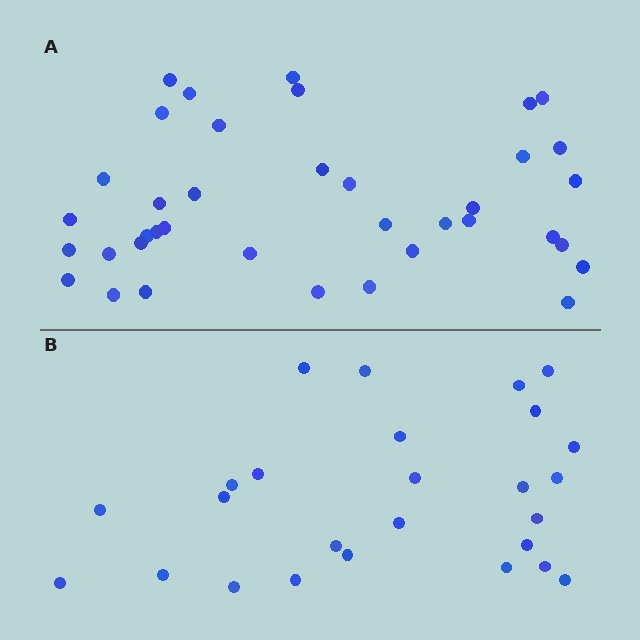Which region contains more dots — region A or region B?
Region A (the top region) has more dots.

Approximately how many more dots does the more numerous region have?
Region A has roughly 12 or so more dots than region B.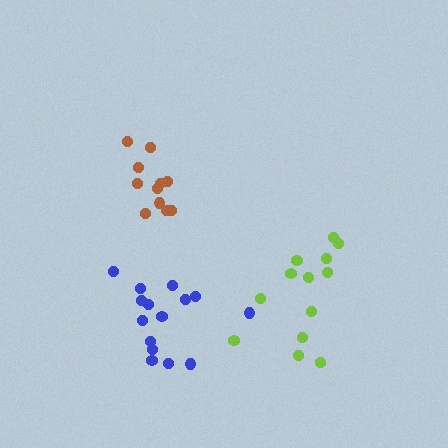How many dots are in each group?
Group 1: 13 dots, Group 2: 11 dots, Group 3: 15 dots (39 total).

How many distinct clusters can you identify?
There are 3 distinct clusters.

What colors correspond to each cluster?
The clusters are colored: lime, brown, blue.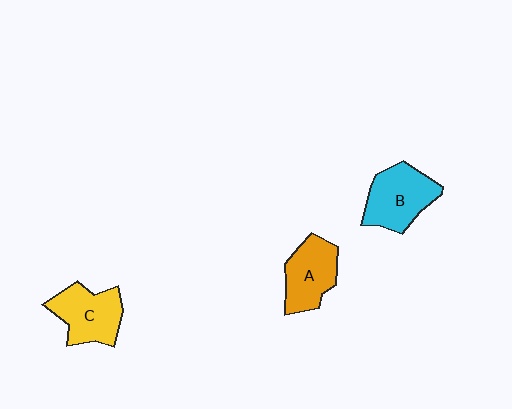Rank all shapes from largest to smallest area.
From largest to smallest: B (cyan), C (yellow), A (orange).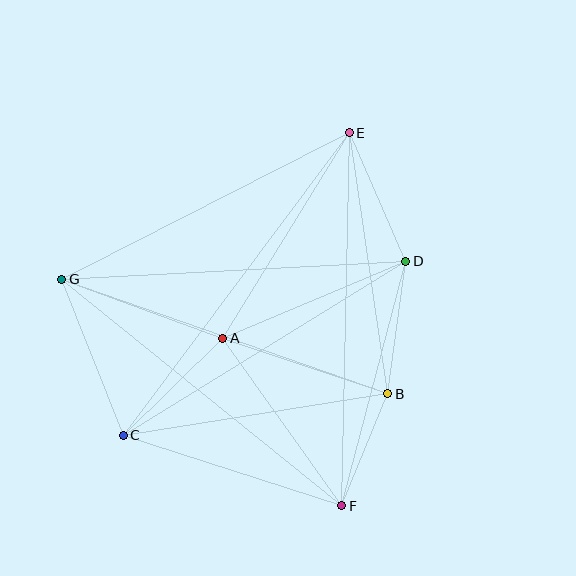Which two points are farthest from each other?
Points C and E are farthest from each other.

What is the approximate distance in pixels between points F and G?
The distance between F and G is approximately 360 pixels.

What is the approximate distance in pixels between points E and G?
The distance between E and G is approximately 322 pixels.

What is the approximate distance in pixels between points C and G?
The distance between C and G is approximately 167 pixels.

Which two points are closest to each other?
Points B and F are closest to each other.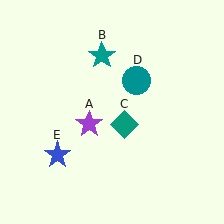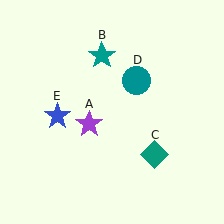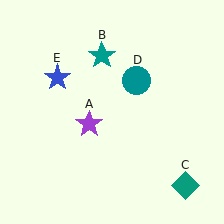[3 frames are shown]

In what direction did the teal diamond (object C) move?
The teal diamond (object C) moved down and to the right.